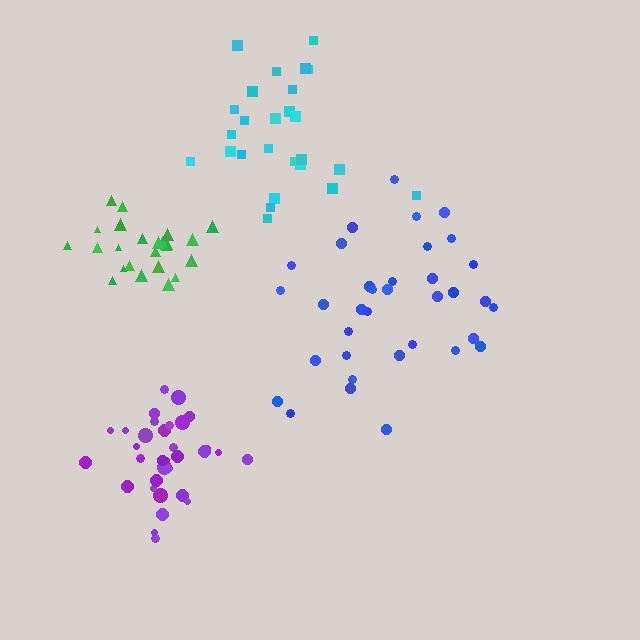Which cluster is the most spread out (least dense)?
Blue.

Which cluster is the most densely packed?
Purple.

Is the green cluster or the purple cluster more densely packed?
Purple.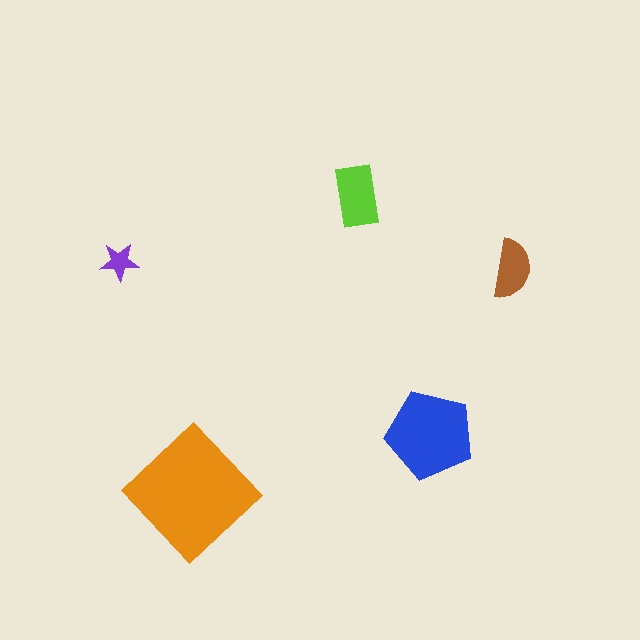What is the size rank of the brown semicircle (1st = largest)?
4th.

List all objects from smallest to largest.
The purple star, the brown semicircle, the lime rectangle, the blue pentagon, the orange diamond.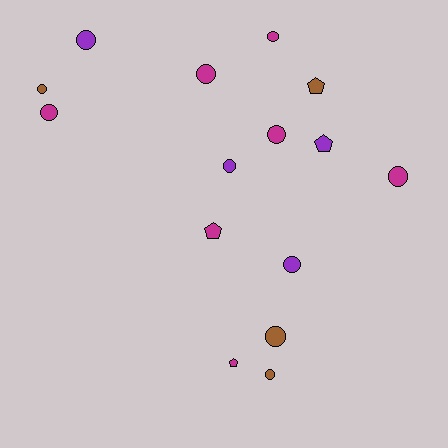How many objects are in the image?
There are 15 objects.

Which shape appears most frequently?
Circle, with 11 objects.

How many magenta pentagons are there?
There are 2 magenta pentagons.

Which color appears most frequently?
Magenta, with 7 objects.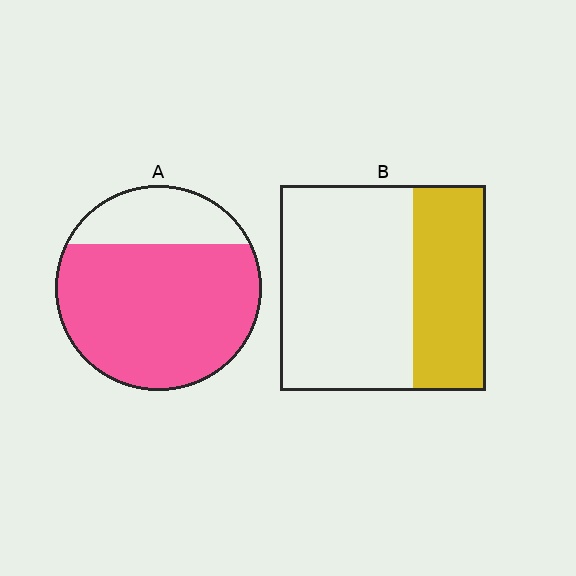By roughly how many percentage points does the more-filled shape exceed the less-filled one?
By roughly 40 percentage points (A over B).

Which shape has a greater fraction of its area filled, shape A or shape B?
Shape A.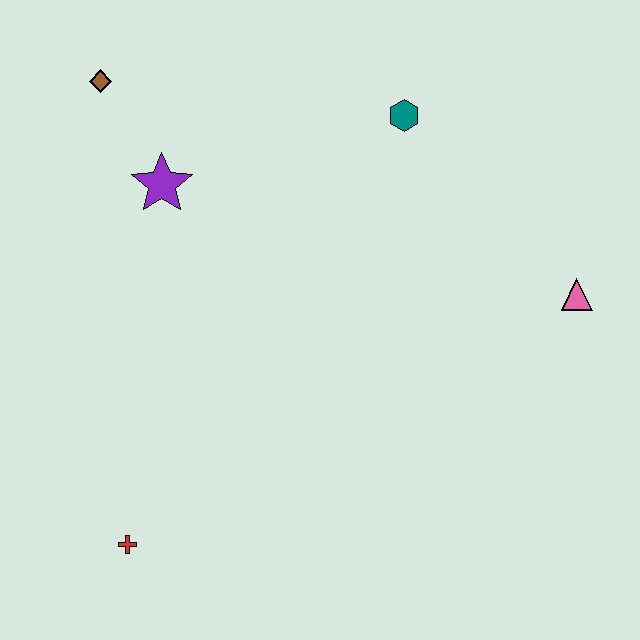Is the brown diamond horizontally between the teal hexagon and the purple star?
No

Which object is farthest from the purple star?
The pink triangle is farthest from the purple star.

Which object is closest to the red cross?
The purple star is closest to the red cross.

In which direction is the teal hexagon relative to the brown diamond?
The teal hexagon is to the right of the brown diamond.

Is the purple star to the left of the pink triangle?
Yes